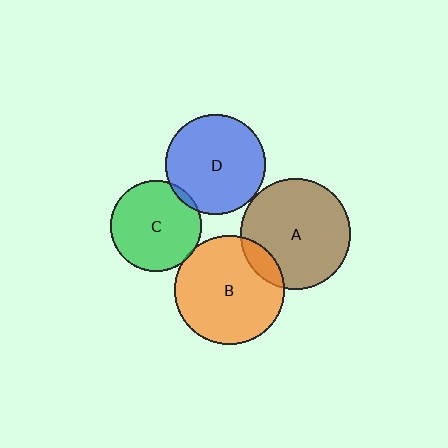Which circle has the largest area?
Circle A (brown).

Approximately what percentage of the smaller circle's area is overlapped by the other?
Approximately 5%.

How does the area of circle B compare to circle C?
Approximately 1.4 times.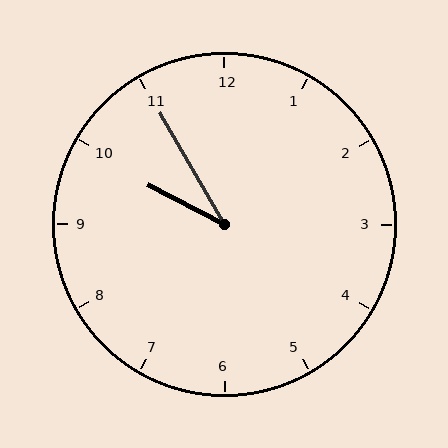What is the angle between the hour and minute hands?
Approximately 32 degrees.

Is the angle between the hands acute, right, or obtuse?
It is acute.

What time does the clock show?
9:55.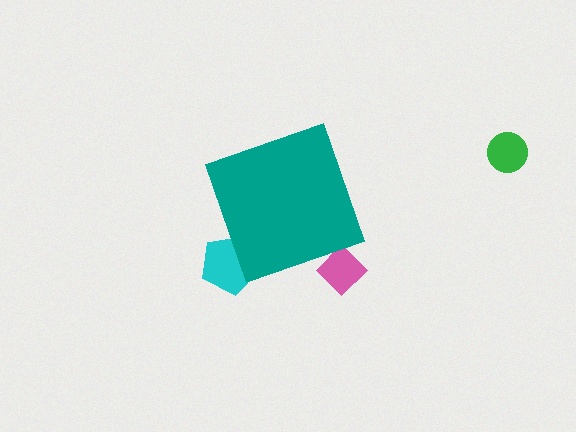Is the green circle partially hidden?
No, the green circle is fully visible.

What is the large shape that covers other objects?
A teal diamond.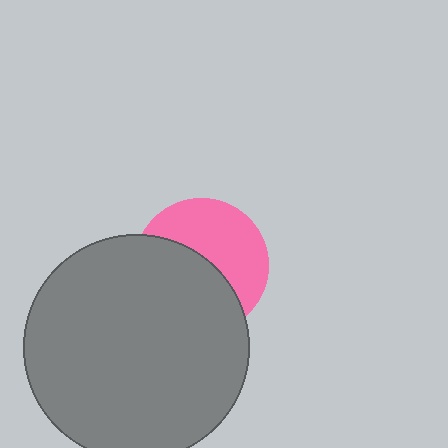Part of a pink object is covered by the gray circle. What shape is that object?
It is a circle.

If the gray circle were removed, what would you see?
You would see the complete pink circle.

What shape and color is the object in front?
The object in front is a gray circle.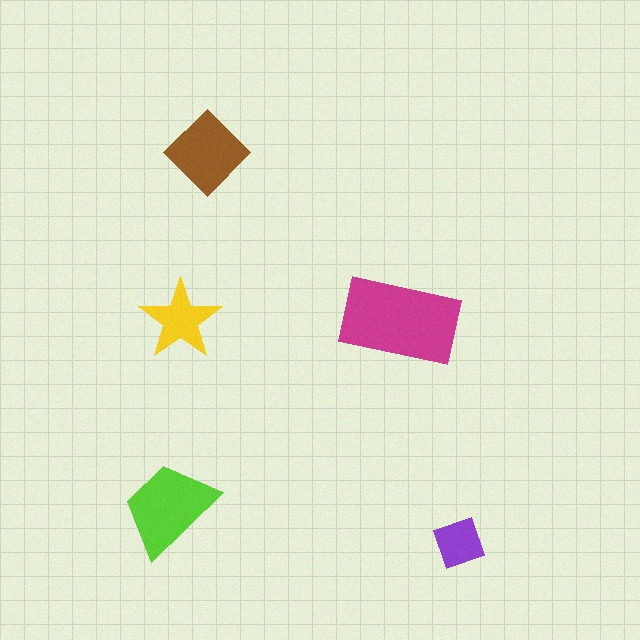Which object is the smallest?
The purple square.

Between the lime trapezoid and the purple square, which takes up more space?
The lime trapezoid.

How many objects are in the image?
There are 5 objects in the image.